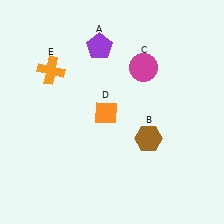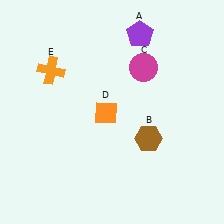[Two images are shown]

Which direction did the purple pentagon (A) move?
The purple pentagon (A) moved right.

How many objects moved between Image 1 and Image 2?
1 object moved between the two images.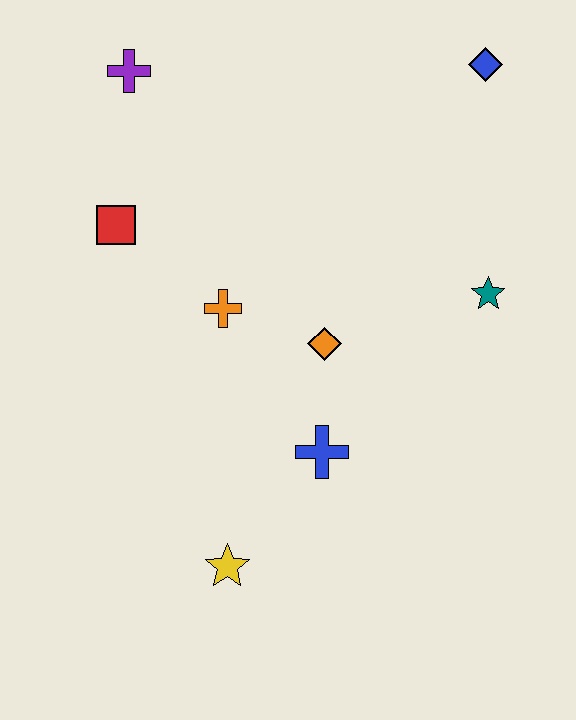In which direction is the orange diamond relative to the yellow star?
The orange diamond is above the yellow star.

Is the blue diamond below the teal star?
No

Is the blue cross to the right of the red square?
Yes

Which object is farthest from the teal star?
The purple cross is farthest from the teal star.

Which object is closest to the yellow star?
The blue cross is closest to the yellow star.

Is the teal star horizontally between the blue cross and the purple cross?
No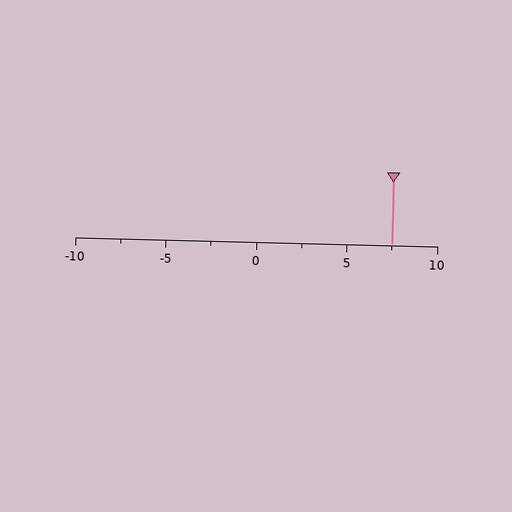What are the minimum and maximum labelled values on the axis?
The axis runs from -10 to 10.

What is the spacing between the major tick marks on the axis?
The major ticks are spaced 5 apart.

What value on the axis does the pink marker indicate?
The marker indicates approximately 7.5.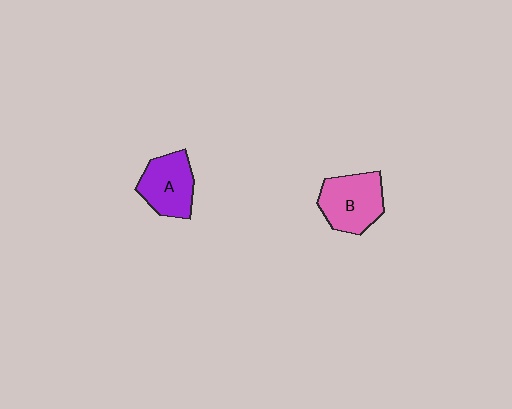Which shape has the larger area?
Shape B (pink).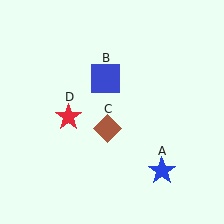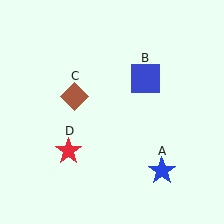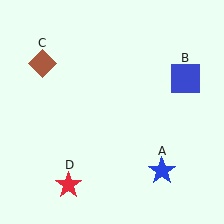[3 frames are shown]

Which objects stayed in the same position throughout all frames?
Blue star (object A) remained stationary.